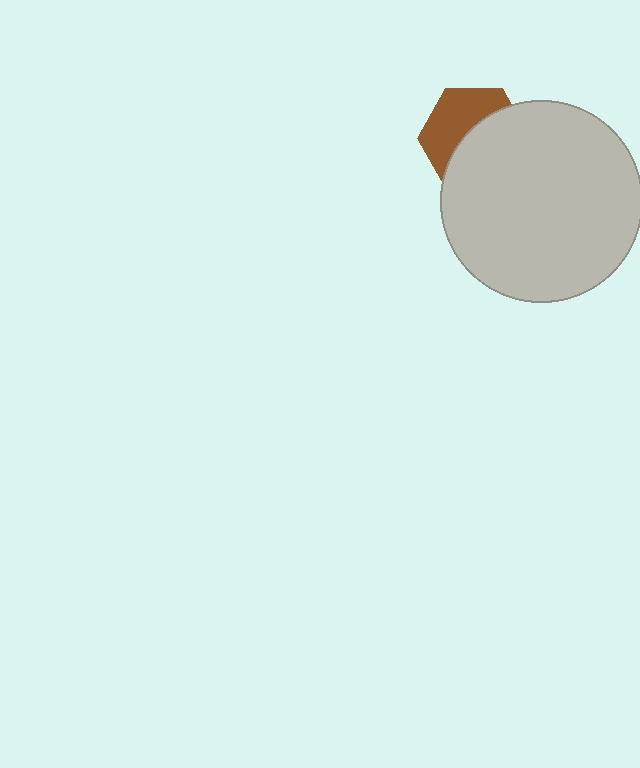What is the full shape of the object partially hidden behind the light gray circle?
The partially hidden object is a brown hexagon.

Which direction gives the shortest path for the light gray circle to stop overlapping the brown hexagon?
Moving toward the lower-right gives the shortest separation.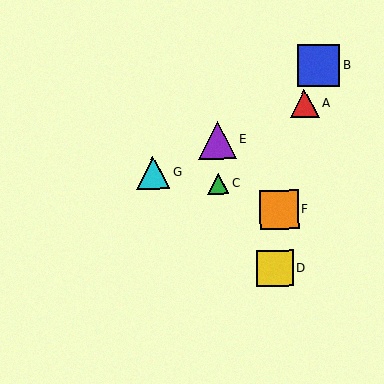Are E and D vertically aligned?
No, E is at x≈217 and D is at x≈275.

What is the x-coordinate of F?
Object F is at x≈279.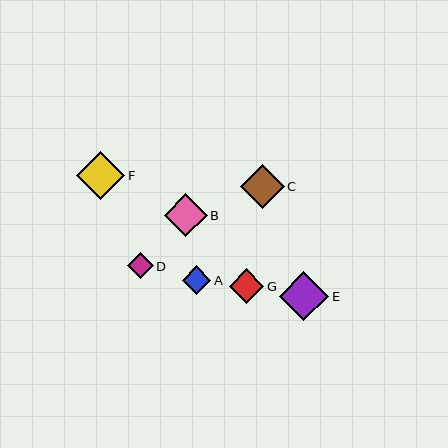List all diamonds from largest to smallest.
From largest to smallest: E, F, C, B, G, A, D.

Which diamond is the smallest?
Diamond D is the smallest with a size of approximately 26 pixels.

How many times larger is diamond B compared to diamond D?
Diamond B is approximately 1.7 times the size of diamond D.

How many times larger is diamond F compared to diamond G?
Diamond F is approximately 1.4 times the size of diamond G.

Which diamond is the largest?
Diamond E is the largest with a size of approximately 50 pixels.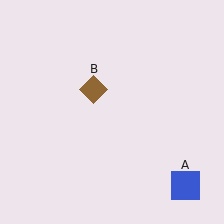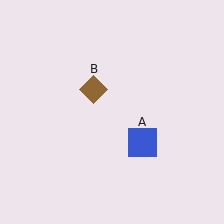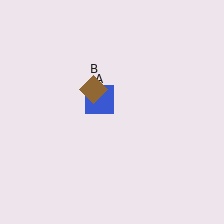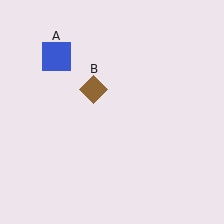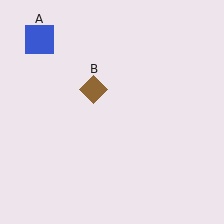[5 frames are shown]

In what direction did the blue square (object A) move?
The blue square (object A) moved up and to the left.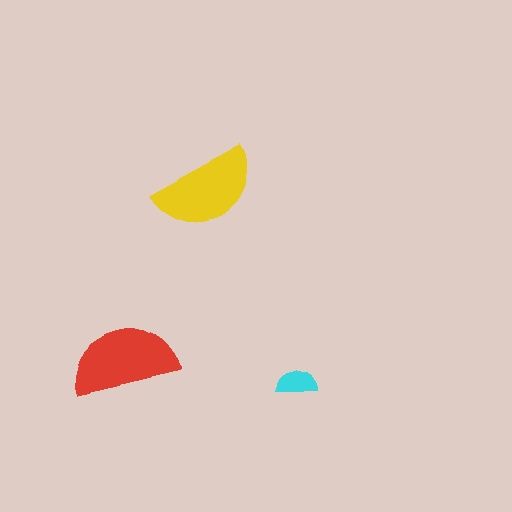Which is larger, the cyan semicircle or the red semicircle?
The red one.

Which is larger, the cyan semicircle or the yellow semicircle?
The yellow one.